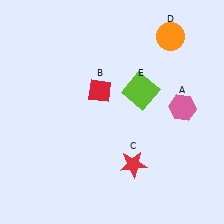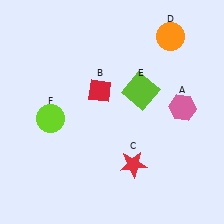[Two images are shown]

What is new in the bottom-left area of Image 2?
A lime circle (F) was added in the bottom-left area of Image 2.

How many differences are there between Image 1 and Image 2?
There is 1 difference between the two images.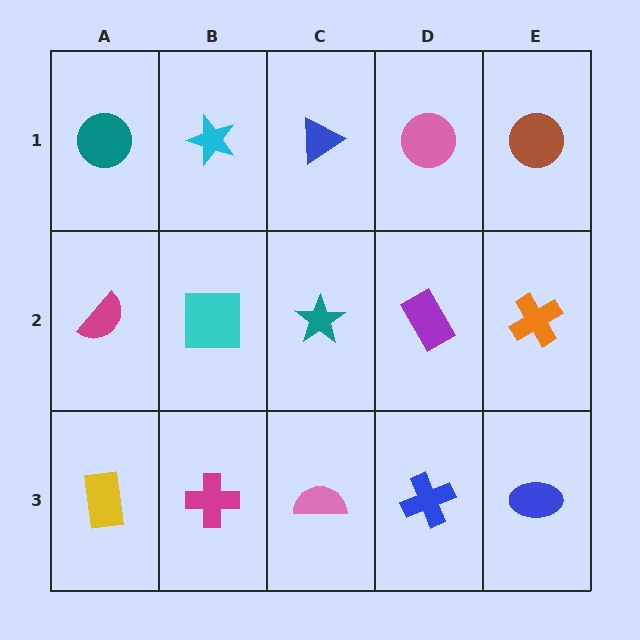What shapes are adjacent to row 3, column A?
A magenta semicircle (row 2, column A), a magenta cross (row 3, column B).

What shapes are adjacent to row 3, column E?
An orange cross (row 2, column E), a blue cross (row 3, column D).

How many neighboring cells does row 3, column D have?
3.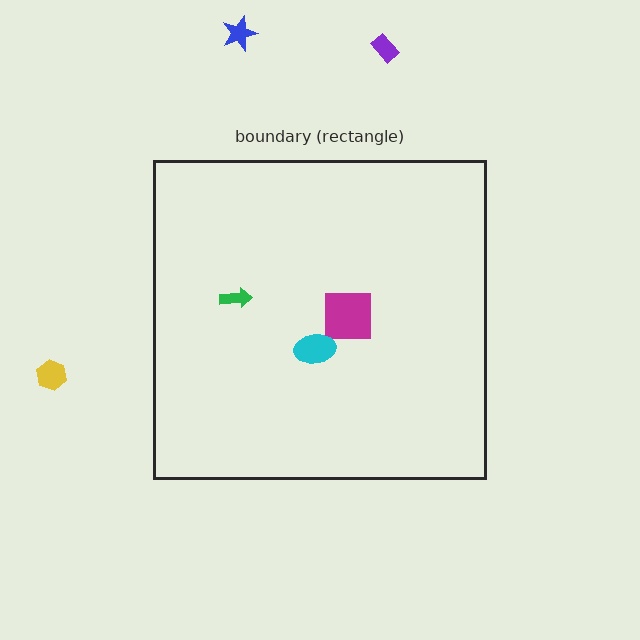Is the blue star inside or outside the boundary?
Outside.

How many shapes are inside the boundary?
3 inside, 3 outside.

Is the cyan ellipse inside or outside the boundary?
Inside.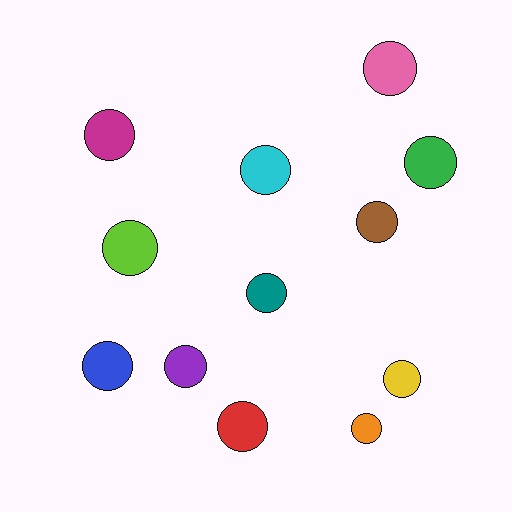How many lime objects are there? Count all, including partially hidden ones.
There is 1 lime object.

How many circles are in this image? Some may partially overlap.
There are 12 circles.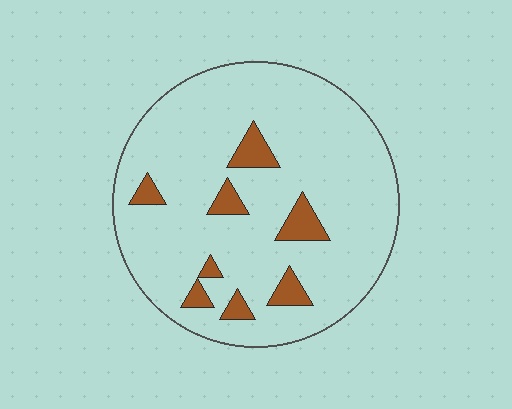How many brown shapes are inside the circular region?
8.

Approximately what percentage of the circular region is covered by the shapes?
Approximately 10%.